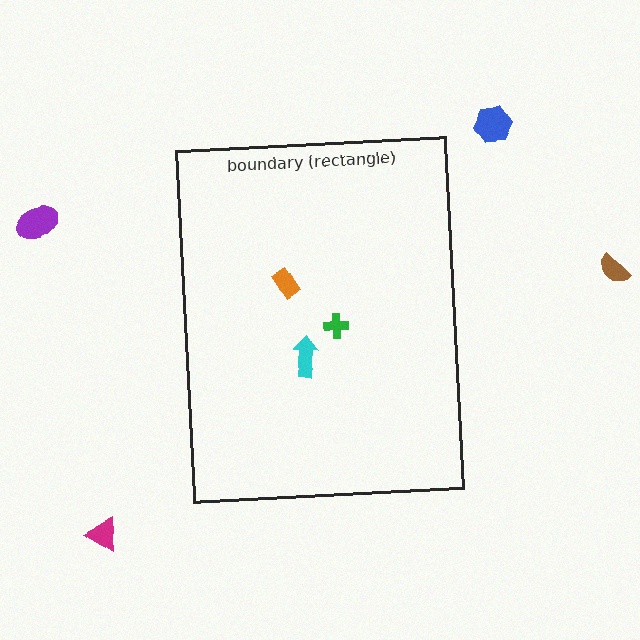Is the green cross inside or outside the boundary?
Inside.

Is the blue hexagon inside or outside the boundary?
Outside.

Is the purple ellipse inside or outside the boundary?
Outside.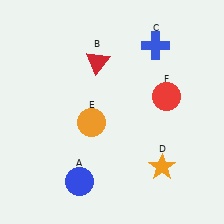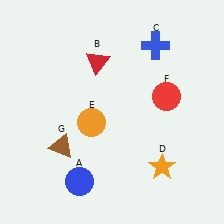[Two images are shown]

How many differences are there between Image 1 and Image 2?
There is 1 difference between the two images.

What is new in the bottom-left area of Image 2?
A brown triangle (G) was added in the bottom-left area of Image 2.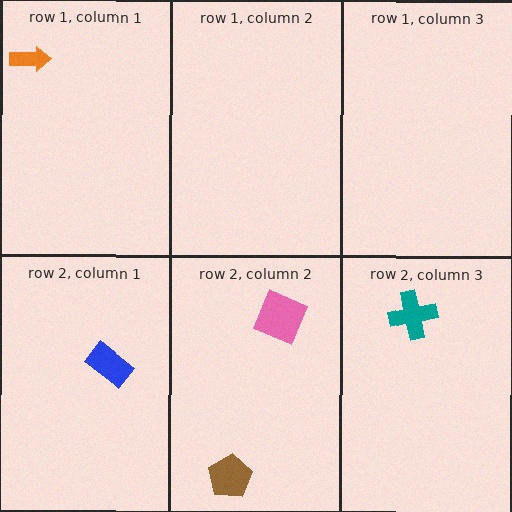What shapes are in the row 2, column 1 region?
The blue rectangle.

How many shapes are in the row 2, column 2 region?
2.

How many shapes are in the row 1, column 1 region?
1.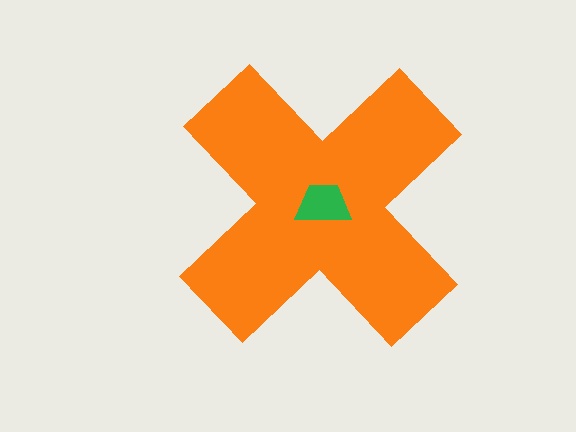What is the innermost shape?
The green trapezoid.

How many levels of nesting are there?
2.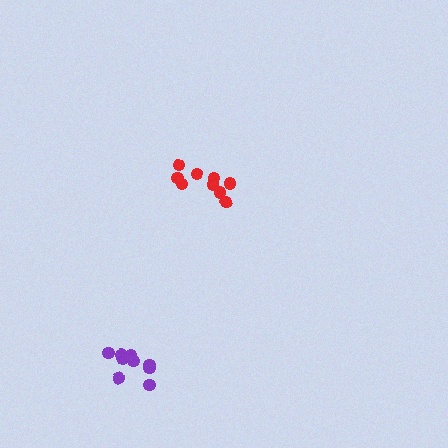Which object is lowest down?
The purple cluster is bottommost.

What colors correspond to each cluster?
The clusters are colored: red, purple.